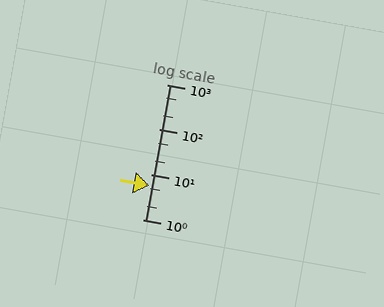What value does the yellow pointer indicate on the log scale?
The pointer indicates approximately 5.7.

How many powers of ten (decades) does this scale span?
The scale spans 3 decades, from 1 to 1000.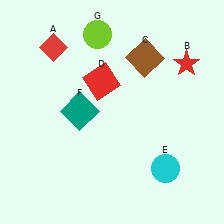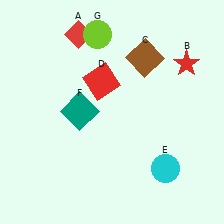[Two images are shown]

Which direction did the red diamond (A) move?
The red diamond (A) moved right.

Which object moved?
The red diamond (A) moved right.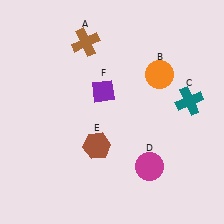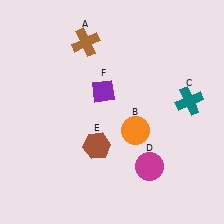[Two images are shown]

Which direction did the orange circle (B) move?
The orange circle (B) moved down.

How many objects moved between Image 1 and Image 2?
1 object moved between the two images.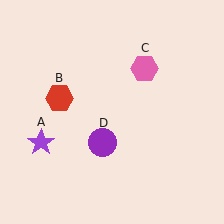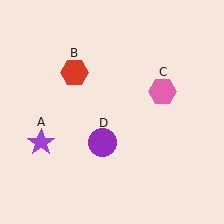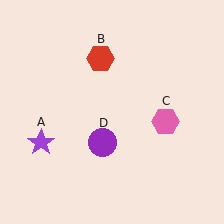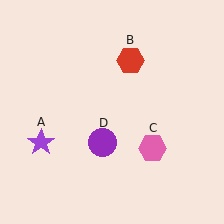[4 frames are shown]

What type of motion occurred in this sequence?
The red hexagon (object B), pink hexagon (object C) rotated clockwise around the center of the scene.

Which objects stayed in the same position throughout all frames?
Purple star (object A) and purple circle (object D) remained stationary.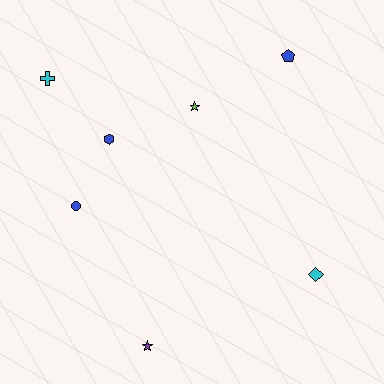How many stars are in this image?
There are 2 stars.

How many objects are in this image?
There are 7 objects.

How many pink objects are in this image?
There are no pink objects.